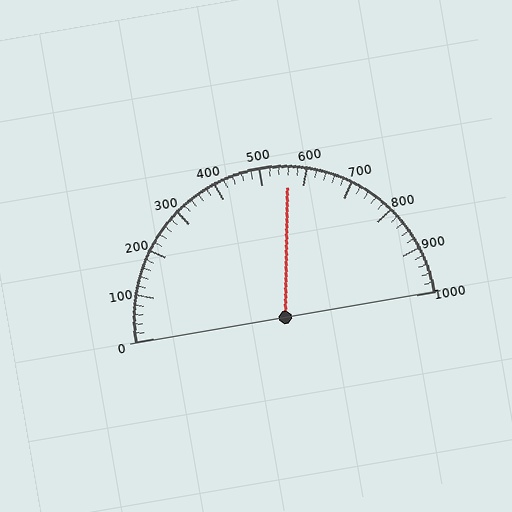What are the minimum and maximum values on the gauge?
The gauge ranges from 0 to 1000.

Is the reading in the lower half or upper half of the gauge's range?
The reading is in the upper half of the range (0 to 1000).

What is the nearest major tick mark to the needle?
The nearest major tick mark is 600.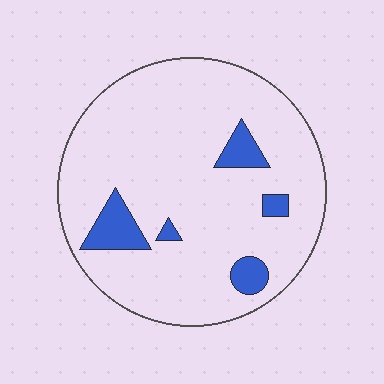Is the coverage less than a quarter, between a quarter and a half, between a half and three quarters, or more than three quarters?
Less than a quarter.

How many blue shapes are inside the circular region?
5.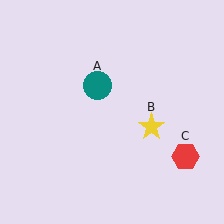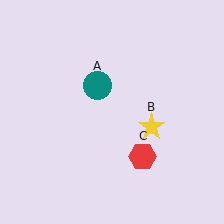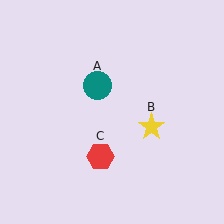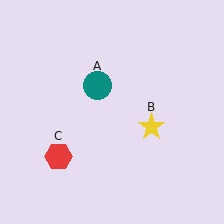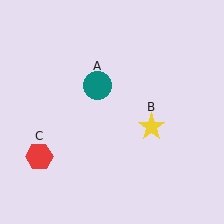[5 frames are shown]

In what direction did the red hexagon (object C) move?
The red hexagon (object C) moved left.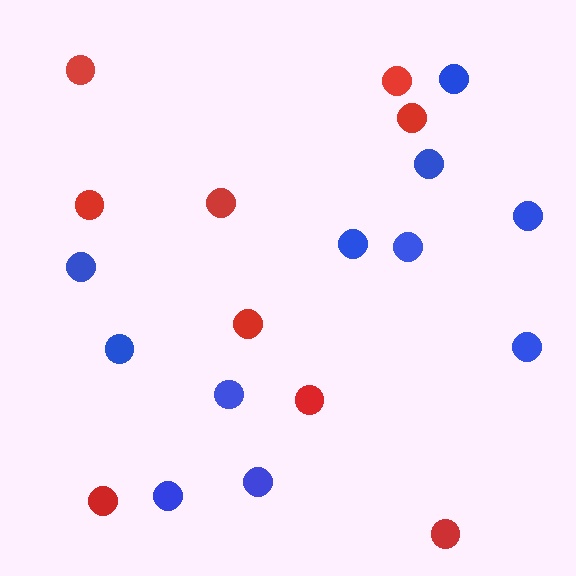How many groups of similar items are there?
There are 2 groups: one group of red circles (9) and one group of blue circles (11).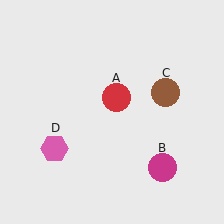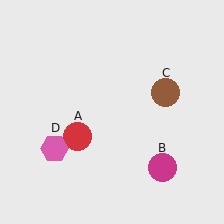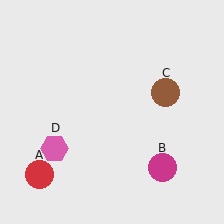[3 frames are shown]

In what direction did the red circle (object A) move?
The red circle (object A) moved down and to the left.